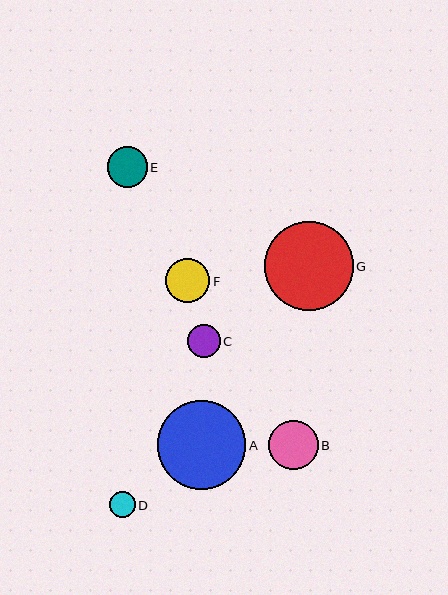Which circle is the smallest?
Circle D is the smallest with a size of approximately 26 pixels.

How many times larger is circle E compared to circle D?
Circle E is approximately 1.5 times the size of circle D.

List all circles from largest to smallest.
From largest to smallest: G, A, B, F, E, C, D.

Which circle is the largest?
Circle G is the largest with a size of approximately 89 pixels.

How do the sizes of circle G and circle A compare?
Circle G and circle A are approximately the same size.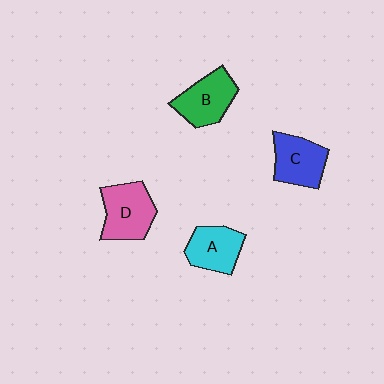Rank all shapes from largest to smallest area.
From largest to smallest: D (pink), B (green), C (blue), A (cyan).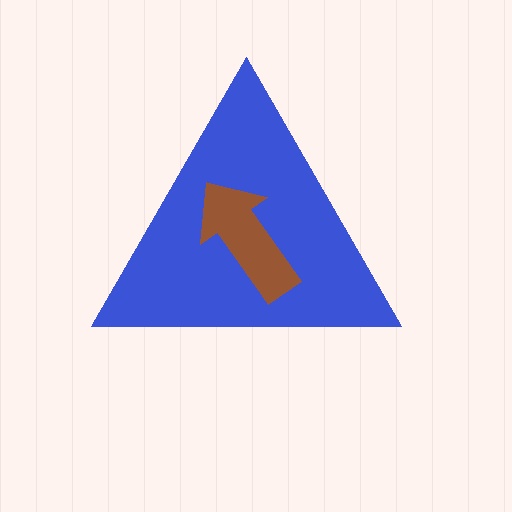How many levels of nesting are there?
2.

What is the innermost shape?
The brown arrow.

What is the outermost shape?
The blue triangle.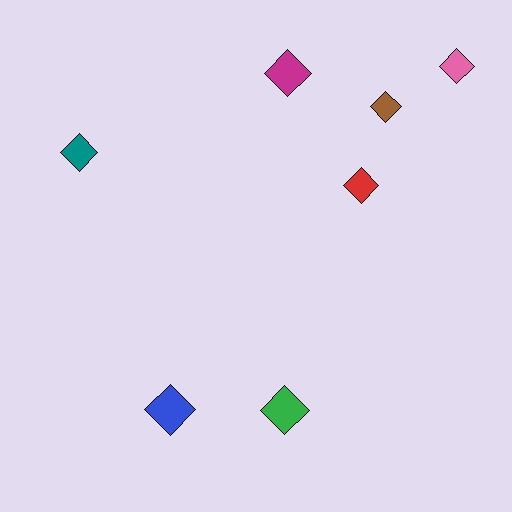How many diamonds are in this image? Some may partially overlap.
There are 7 diamonds.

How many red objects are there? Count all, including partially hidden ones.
There is 1 red object.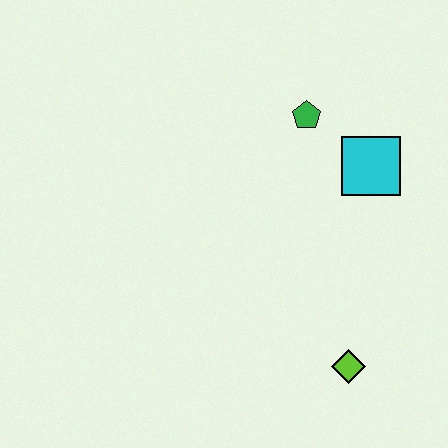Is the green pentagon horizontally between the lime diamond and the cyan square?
No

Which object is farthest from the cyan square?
The lime diamond is farthest from the cyan square.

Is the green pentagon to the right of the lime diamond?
No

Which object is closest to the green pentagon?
The cyan square is closest to the green pentagon.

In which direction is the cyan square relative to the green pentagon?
The cyan square is to the right of the green pentagon.